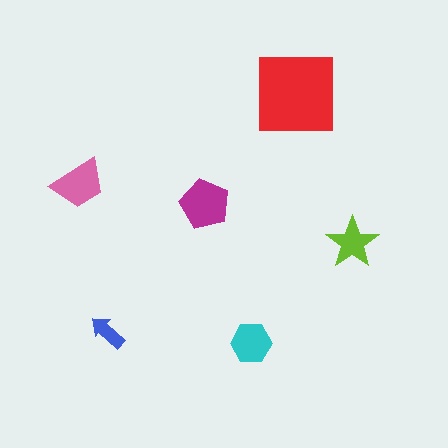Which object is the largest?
The red square.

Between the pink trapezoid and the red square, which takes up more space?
The red square.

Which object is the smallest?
The blue arrow.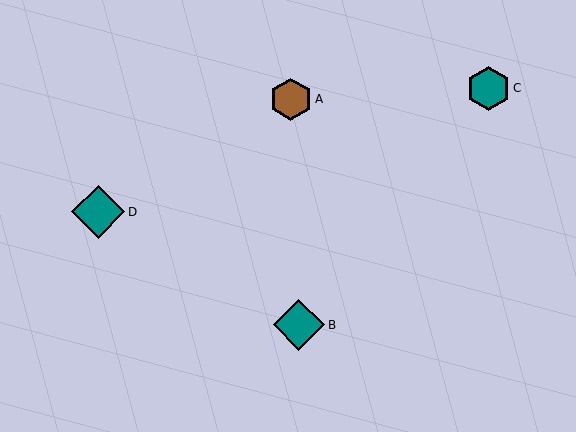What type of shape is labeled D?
Shape D is a teal diamond.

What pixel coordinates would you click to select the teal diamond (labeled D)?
Click at (98, 212) to select the teal diamond D.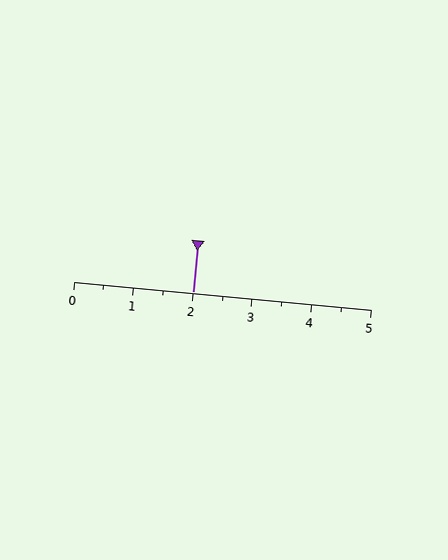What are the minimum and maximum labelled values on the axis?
The axis runs from 0 to 5.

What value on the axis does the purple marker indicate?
The marker indicates approximately 2.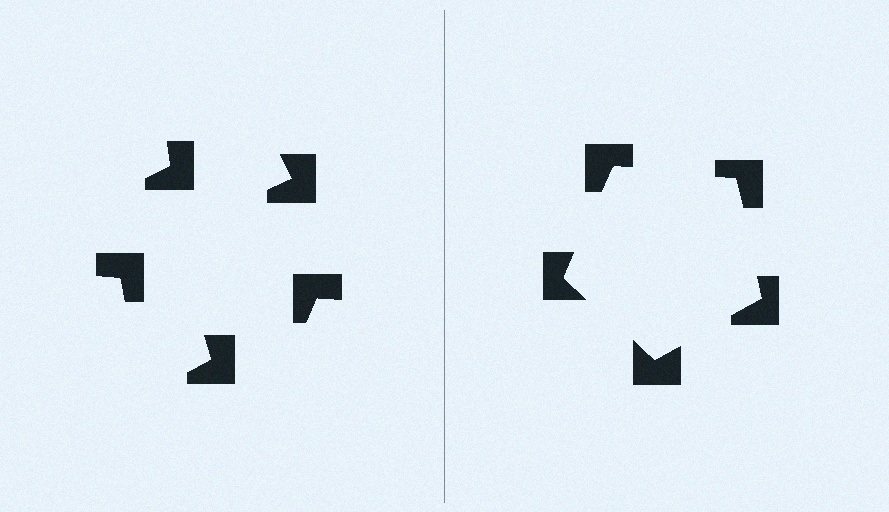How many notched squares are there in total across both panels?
10 — 5 on each side.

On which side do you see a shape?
An illusory pentagon appears on the right side. On the left side the wedge cuts are rotated, so no coherent shape forms.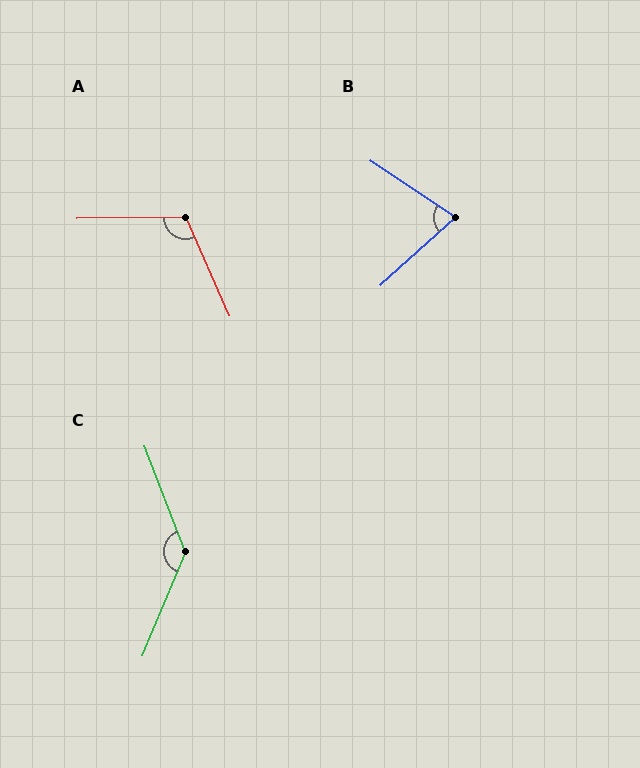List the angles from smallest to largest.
B (76°), A (113°), C (137°).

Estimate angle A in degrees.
Approximately 113 degrees.